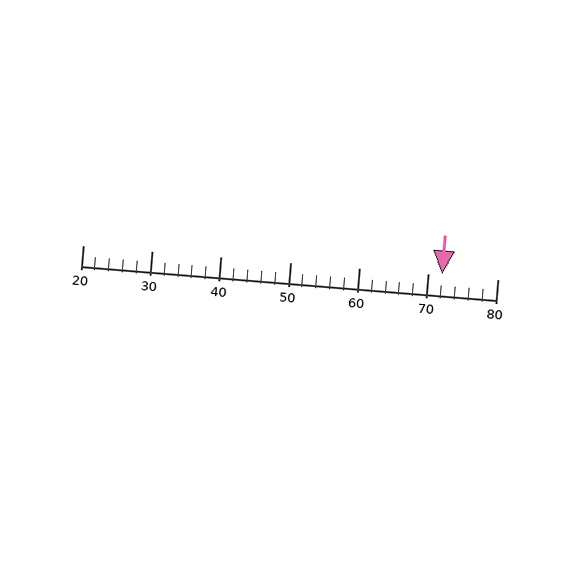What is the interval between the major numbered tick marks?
The major tick marks are spaced 10 units apart.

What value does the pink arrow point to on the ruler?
The pink arrow points to approximately 72.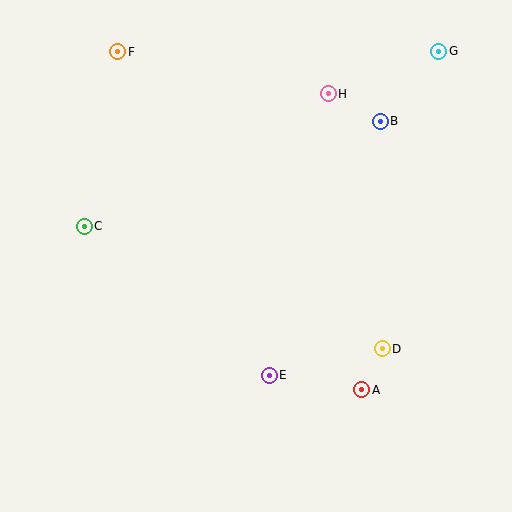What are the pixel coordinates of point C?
Point C is at (84, 226).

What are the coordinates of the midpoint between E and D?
The midpoint between E and D is at (326, 362).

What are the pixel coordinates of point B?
Point B is at (380, 121).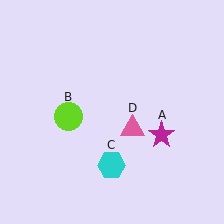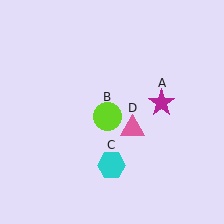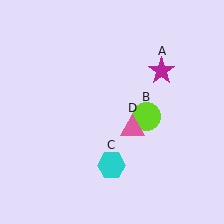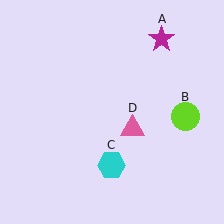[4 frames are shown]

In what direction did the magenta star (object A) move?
The magenta star (object A) moved up.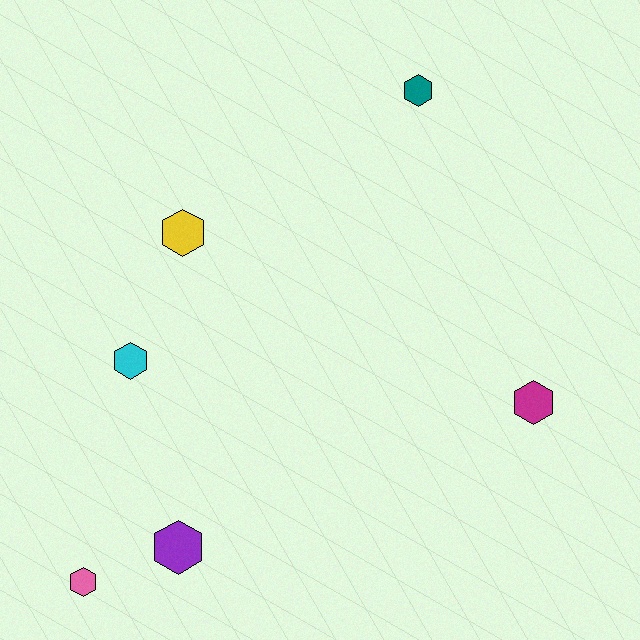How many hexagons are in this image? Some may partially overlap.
There are 6 hexagons.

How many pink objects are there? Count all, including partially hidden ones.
There is 1 pink object.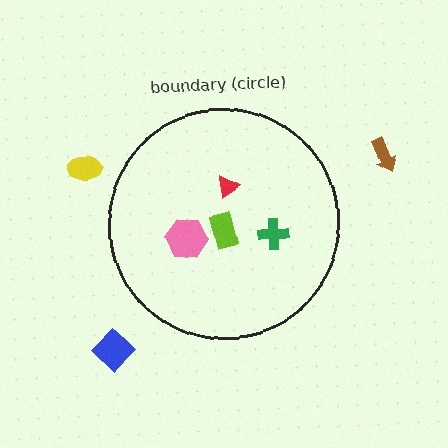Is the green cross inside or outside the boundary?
Inside.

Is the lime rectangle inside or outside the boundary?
Inside.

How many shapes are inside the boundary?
4 inside, 3 outside.